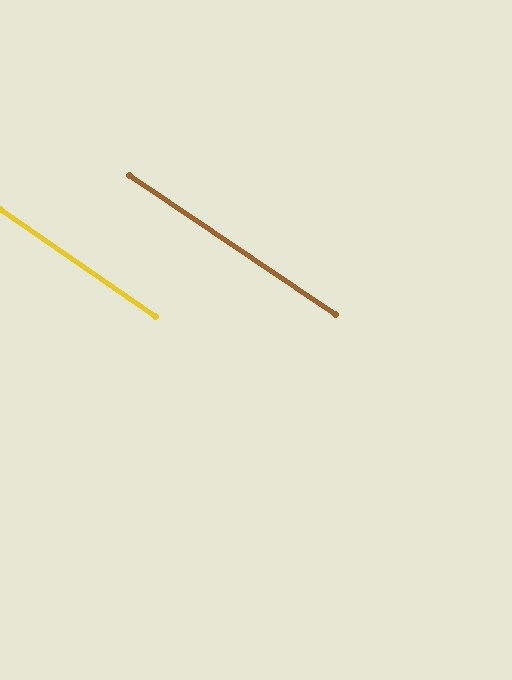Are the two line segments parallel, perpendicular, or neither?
Parallel — their directions differ by only 0.5°.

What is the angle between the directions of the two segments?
Approximately 1 degree.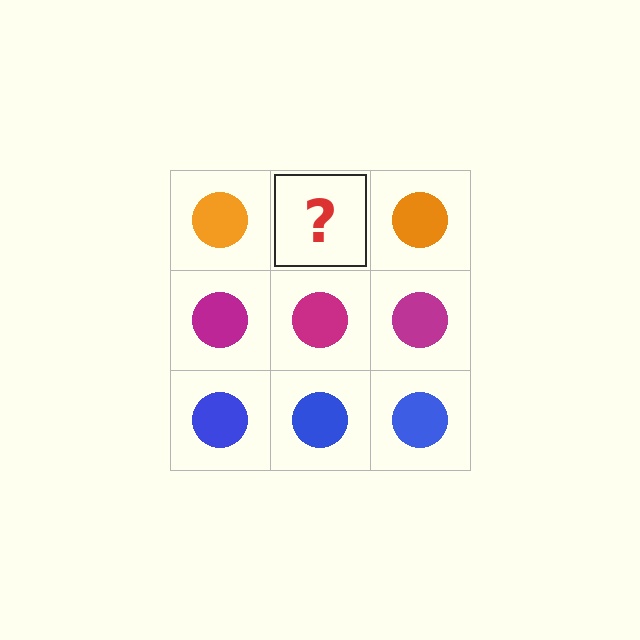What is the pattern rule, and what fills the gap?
The rule is that each row has a consistent color. The gap should be filled with an orange circle.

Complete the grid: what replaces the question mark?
The question mark should be replaced with an orange circle.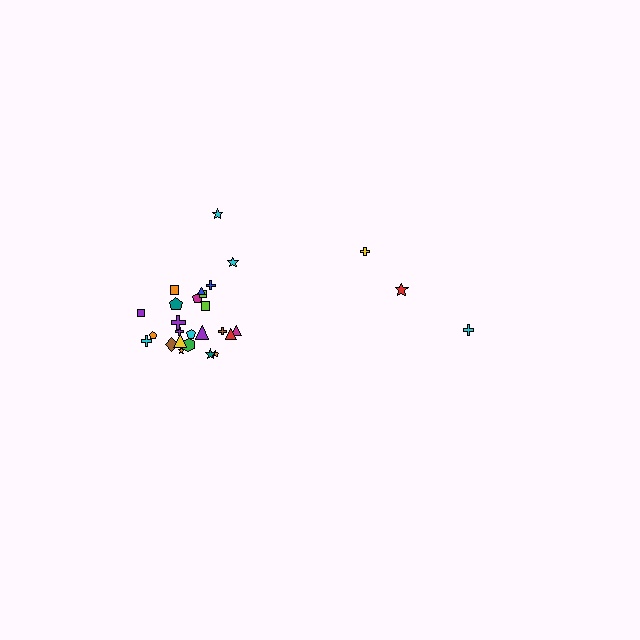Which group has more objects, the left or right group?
The left group.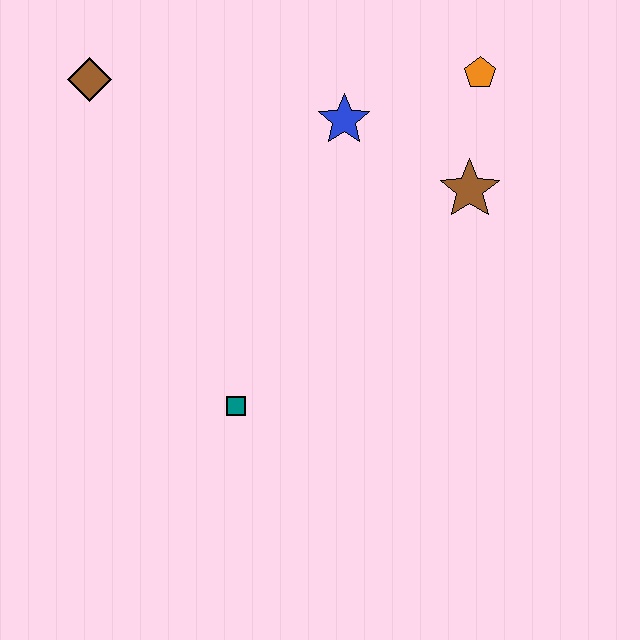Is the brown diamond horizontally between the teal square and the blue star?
No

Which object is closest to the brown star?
The orange pentagon is closest to the brown star.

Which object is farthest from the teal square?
The orange pentagon is farthest from the teal square.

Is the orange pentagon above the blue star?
Yes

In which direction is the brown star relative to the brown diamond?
The brown star is to the right of the brown diamond.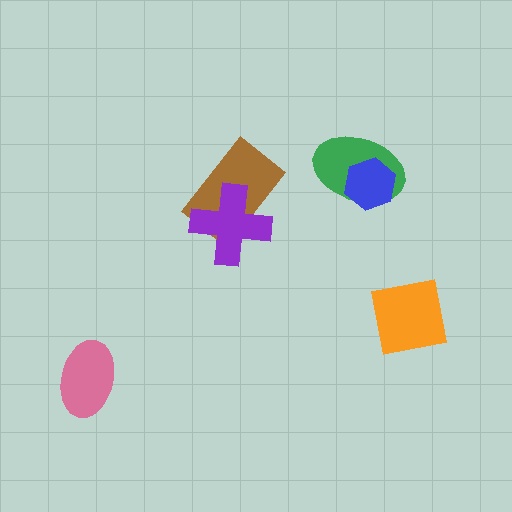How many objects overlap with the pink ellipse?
0 objects overlap with the pink ellipse.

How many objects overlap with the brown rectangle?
1 object overlaps with the brown rectangle.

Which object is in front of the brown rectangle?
The purple cross is in front of the brown rectangle.